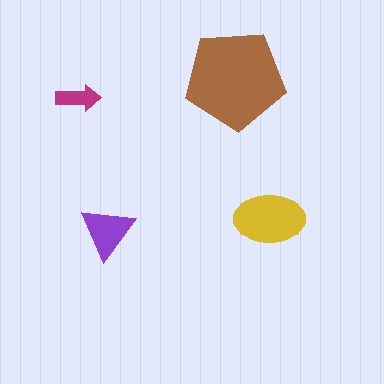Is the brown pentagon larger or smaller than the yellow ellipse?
Larger.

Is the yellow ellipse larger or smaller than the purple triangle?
Larger.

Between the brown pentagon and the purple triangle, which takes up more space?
The brown pentagon.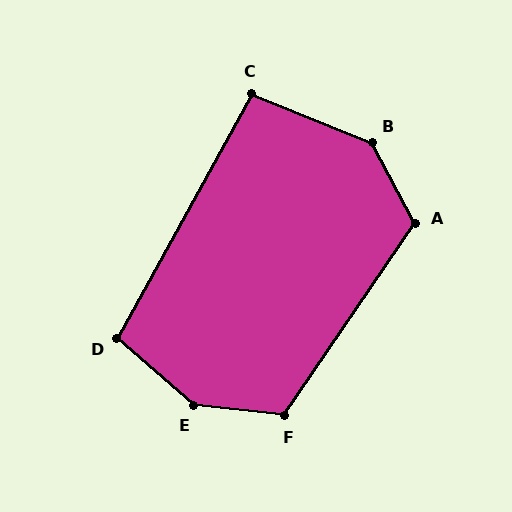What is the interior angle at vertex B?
Approximately 140 degrees (obtuse).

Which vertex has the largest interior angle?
E, at approximately 145 degrees.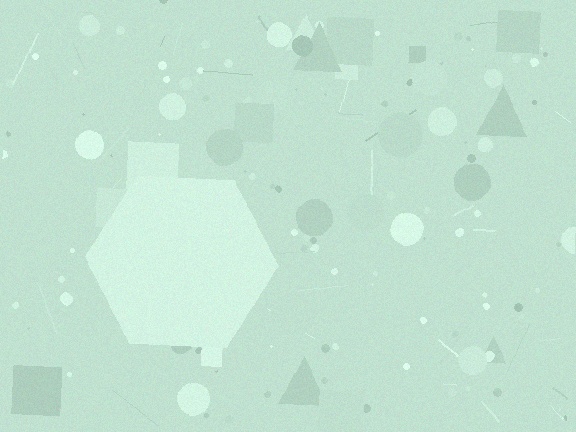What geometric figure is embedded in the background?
A hexagon is embedded in the background.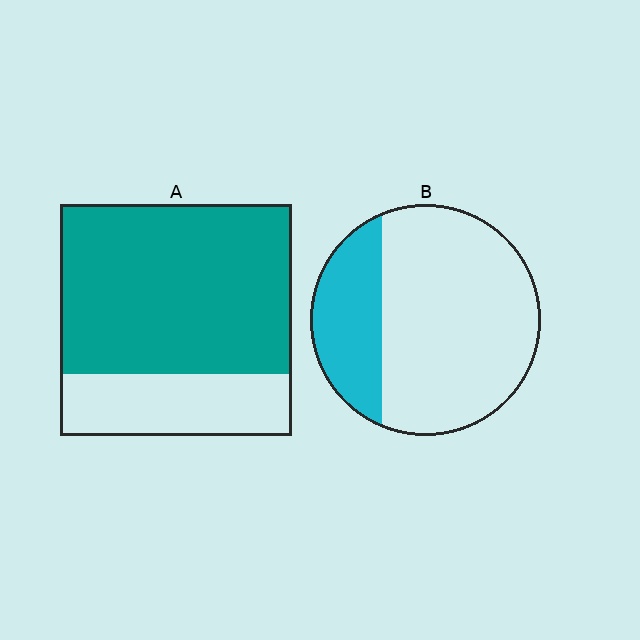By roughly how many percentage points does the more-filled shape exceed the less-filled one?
By roughly 45 percentage points (A over B).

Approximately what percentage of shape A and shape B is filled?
A is approximately 75% and B is approximately 25%.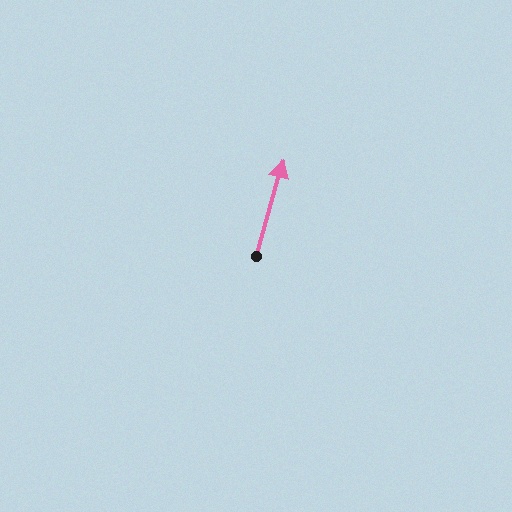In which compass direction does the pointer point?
North.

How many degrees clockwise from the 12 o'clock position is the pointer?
Approximately 16 degrees.